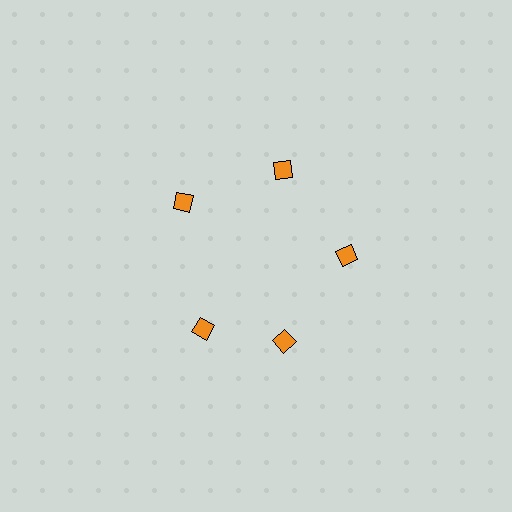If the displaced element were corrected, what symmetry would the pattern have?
It would have 5-fold rotational symmetry — the pattern would map onto itself every 72 degrees.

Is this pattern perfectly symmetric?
No. The 5 orange diamonds are arranged in a ring, but one element near the 8 o'clock position is rotated out of alignment along the ring, breaking the 5-fold rotational symmetry.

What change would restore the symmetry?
The symmetry would be restored by rotating it back into even spacing with its neighbors so that all 5 diamonds sit at equal angles and equal distance from the center.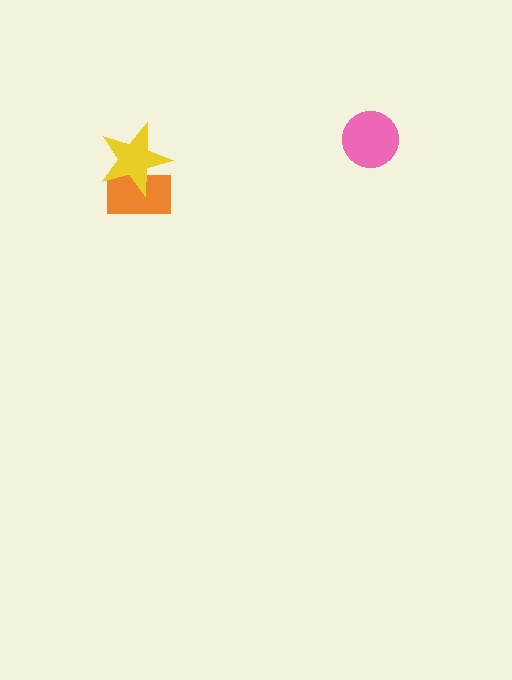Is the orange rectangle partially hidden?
Yes, it is partially covered by another shape.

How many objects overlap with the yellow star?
1 object overlaps with the yellow star.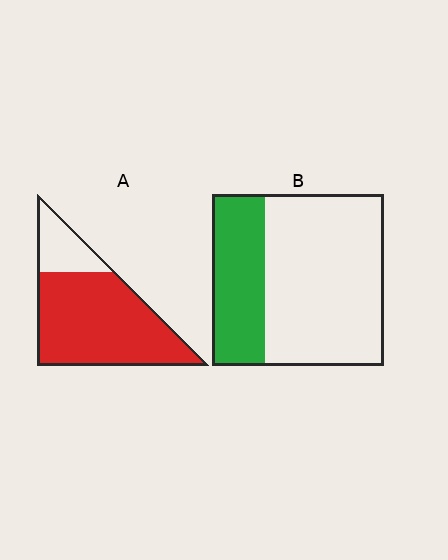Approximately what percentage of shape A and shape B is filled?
A is approximately 80% and B is approximately 30%.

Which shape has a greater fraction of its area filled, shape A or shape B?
Shape A.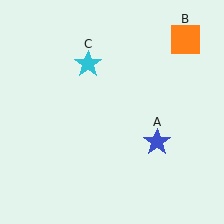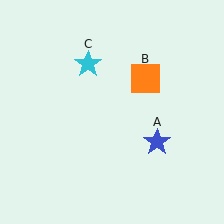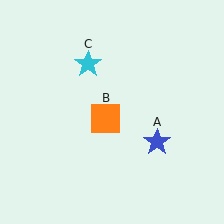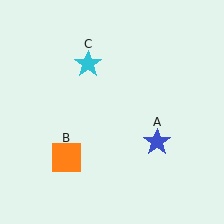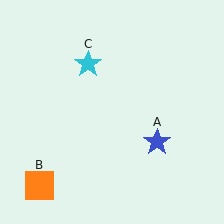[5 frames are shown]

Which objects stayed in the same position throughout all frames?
Blue star (object A) and cyan star (object C) remained stationary.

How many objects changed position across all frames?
1 object changed position: orange square (object B).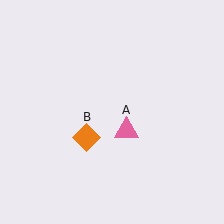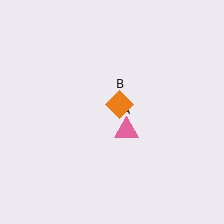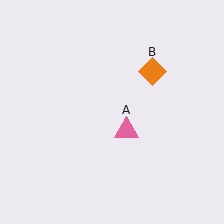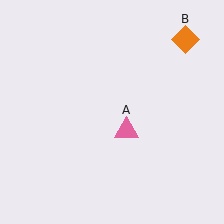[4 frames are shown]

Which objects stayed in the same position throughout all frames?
Pink triangle (object A) remained stationary.